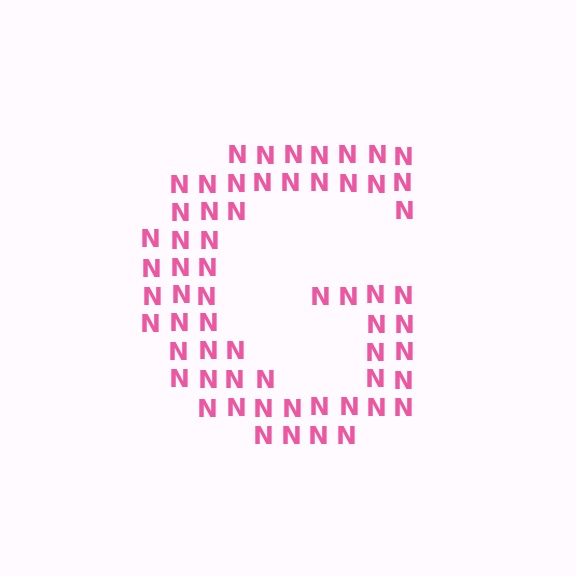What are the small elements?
The small elements are letter N's.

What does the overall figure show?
The overall figure shows the letter G.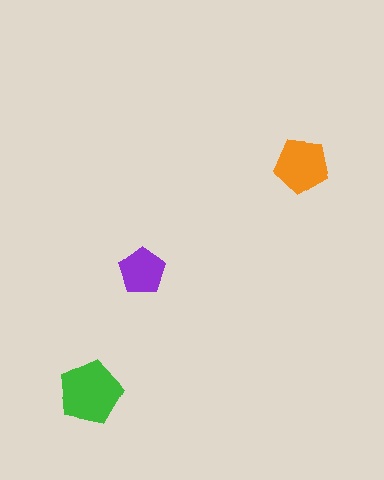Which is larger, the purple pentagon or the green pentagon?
The green one.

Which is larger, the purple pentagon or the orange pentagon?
The orange one.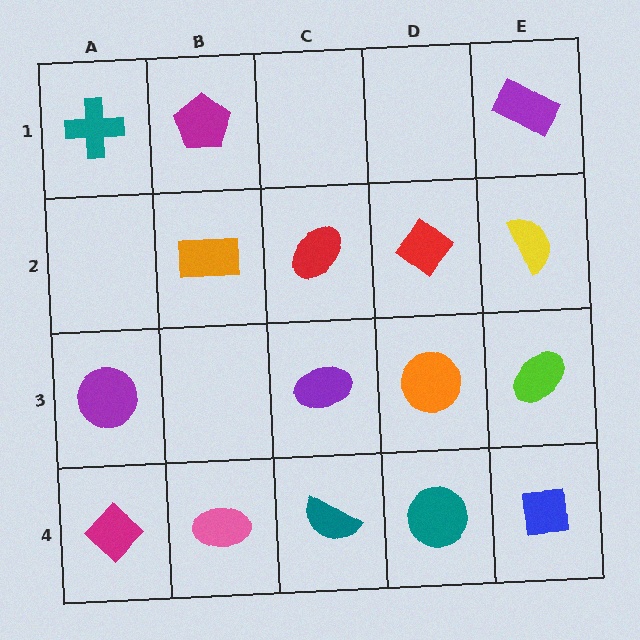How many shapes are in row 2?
4 shapes.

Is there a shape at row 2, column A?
No, that cell is empty.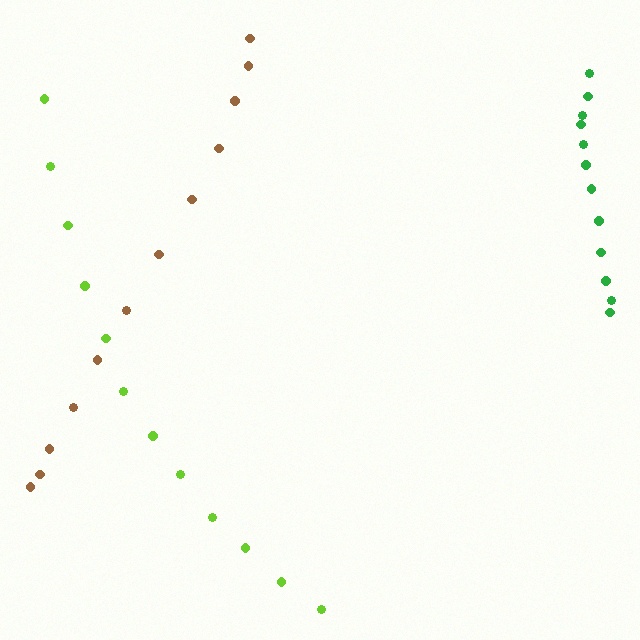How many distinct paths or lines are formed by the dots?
There are 3 distinct paths.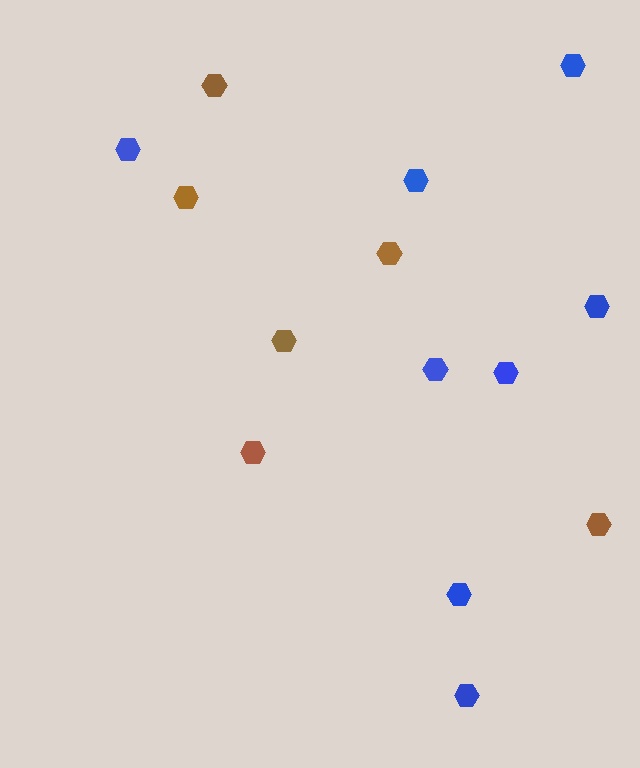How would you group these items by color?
There are 2 groups: one group of brown hexagons (6) and one group of blue hexagons (8).